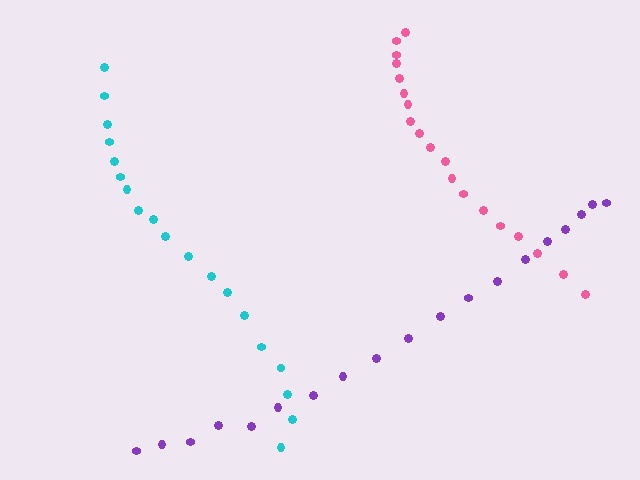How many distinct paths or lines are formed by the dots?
There are 3 distinct paths.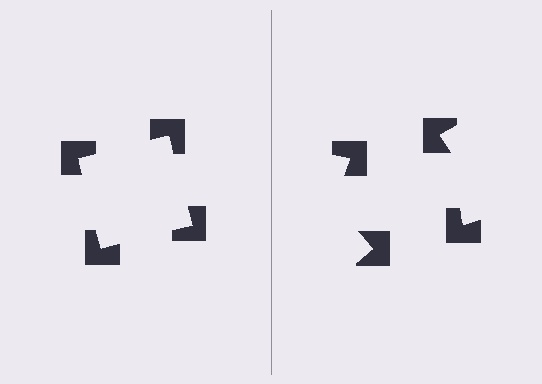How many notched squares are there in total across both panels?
8 — 4 on each side.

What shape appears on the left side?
An illusory square.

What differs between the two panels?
The notched squares are positioned identically on both sides; only the wedge orientations differ. On the left they align to a square; on the right they are misaligned.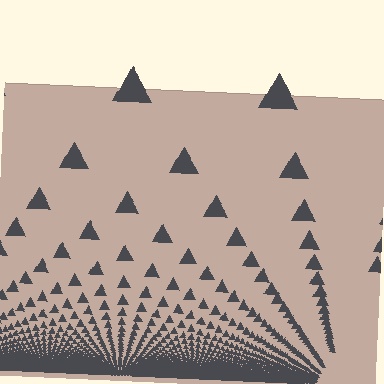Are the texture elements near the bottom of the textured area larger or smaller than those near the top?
Smaller. The gradient is inverted — elements near the bottom are smaller and denser.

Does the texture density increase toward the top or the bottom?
Density increases toward the bottom.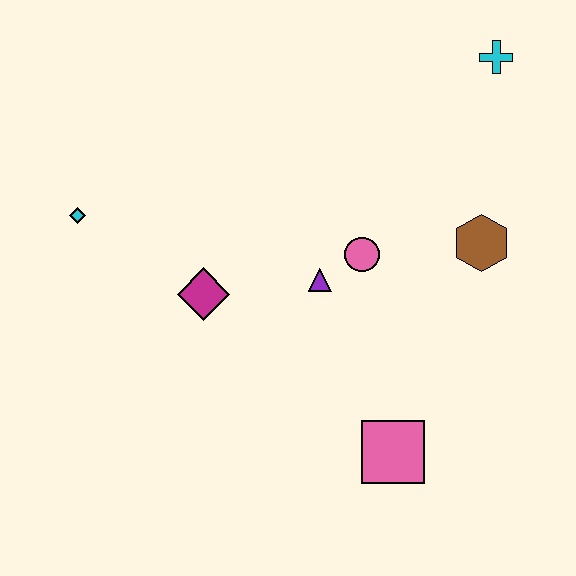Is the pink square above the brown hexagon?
No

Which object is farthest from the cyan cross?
The cyan diamond is farthest from the cyan cross.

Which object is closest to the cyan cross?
The brown hexagon is closest to the cyan cross.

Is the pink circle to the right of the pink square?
No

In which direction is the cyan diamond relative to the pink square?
The cyan diamond is to the left of the pink square.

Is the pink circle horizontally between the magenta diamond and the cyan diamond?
No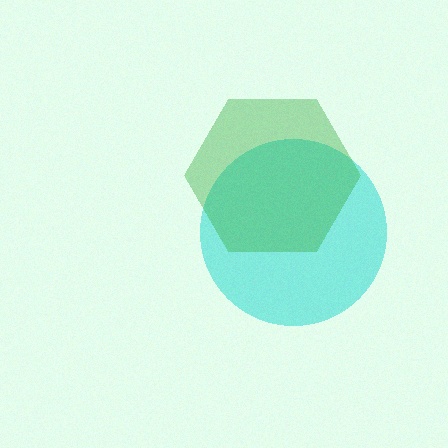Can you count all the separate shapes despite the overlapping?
Yes, there are 2 separate shapes.